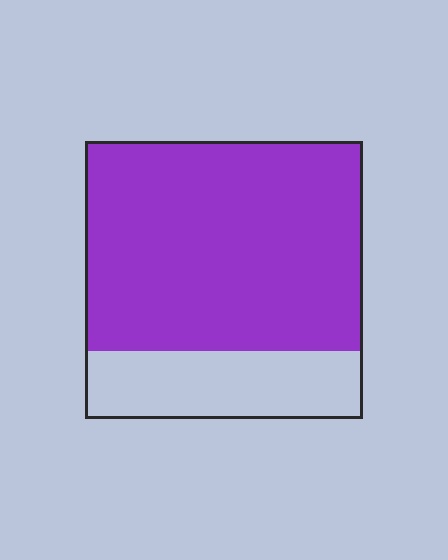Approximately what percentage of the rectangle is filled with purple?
Approximately 75%.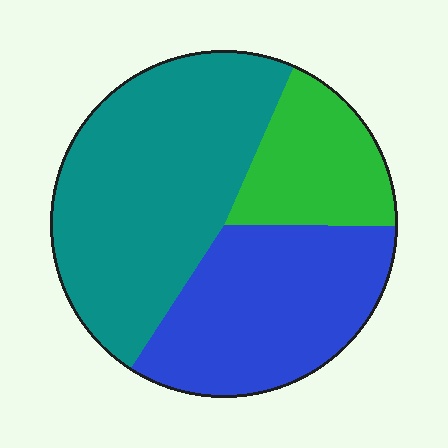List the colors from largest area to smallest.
From largest to smallest: teal, blue, green.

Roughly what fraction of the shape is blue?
Blue takes up about one third (1/3) of the shape.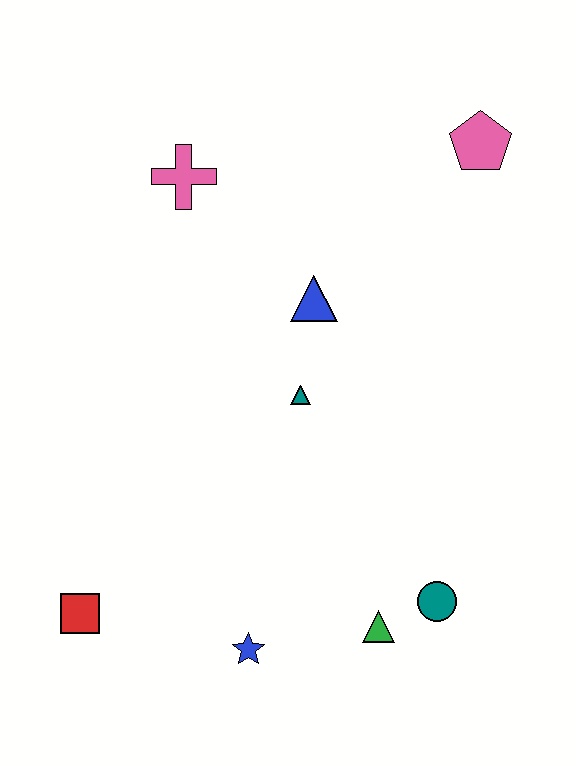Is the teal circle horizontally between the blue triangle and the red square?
No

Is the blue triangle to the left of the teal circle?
Yes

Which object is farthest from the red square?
The pink pentagon is farthest from the red square.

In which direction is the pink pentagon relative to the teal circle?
The pink pentagon is above the teal circle.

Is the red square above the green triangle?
Yes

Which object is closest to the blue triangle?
The teal triangle is closest to the blue triangle.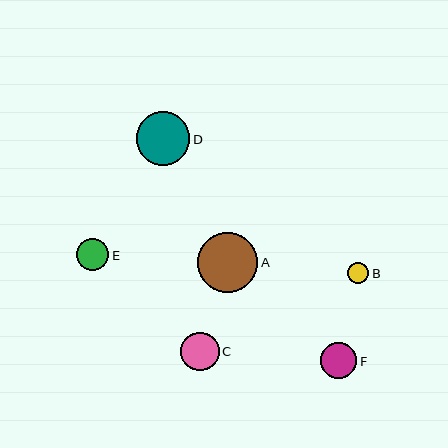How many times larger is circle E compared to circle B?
Circle E is approximately 1.5 times the size of circle B.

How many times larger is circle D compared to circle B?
Circle D is approximately 2.6 times the size of circle B.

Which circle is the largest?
Circle A is the largest with a size of approximately 60 pixels.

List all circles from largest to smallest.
From largest to smallest: A, D, C, F, E, B.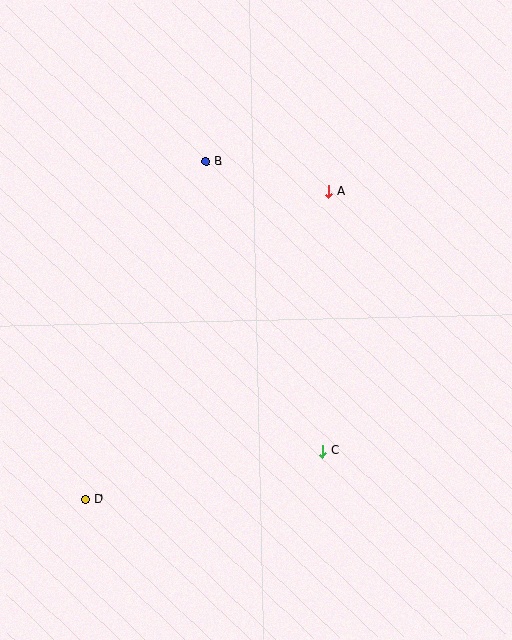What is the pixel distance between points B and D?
The distance between B and D is 358 pixels.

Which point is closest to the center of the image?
Point C at (323, 451) is closest to the center.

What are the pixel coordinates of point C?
Point C is at (323, 451).